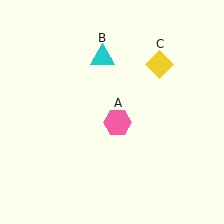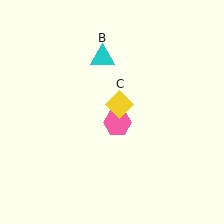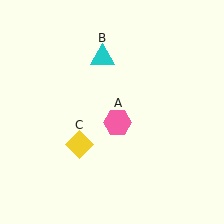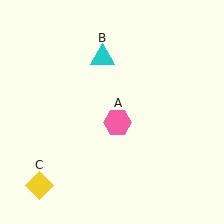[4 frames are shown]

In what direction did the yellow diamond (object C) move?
The yellow diamond (object C) moved down and to the left.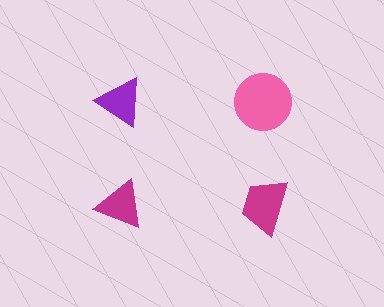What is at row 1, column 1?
A purple triangle.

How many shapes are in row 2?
2 shapes.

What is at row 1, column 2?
A pink circle.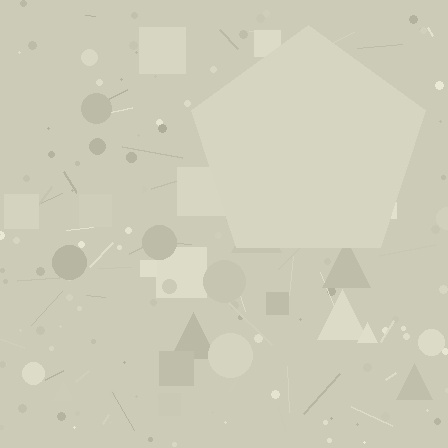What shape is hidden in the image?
A pentagon is hidden in the image.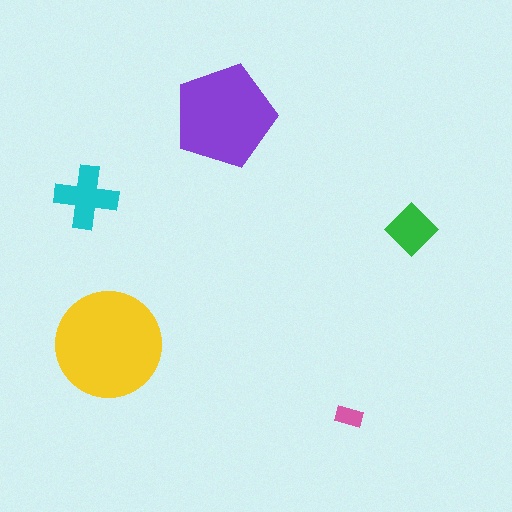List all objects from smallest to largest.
The pink rectangle, the green diamond, the cyan cross, the purple pentagon, the yellow circle.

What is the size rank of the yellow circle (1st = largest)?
1st.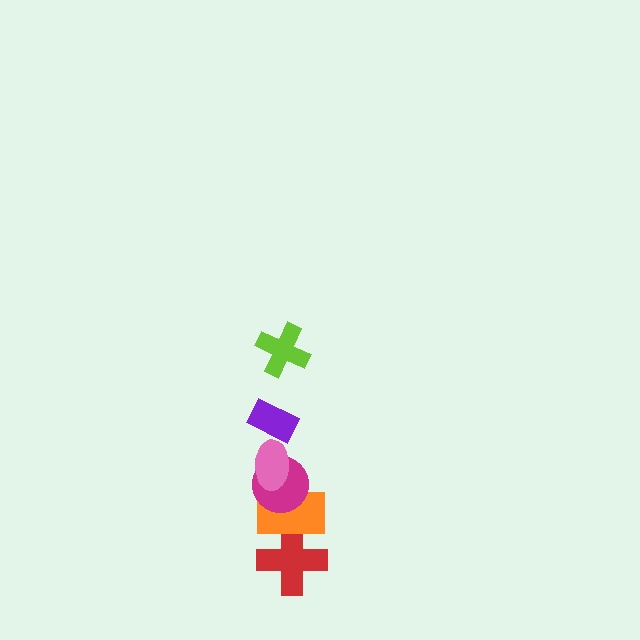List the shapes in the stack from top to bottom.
From top to bottom: the lime cross, the purple rectangle, the pink ellipse, the magenta circle, the orange rectangle, the red cross.